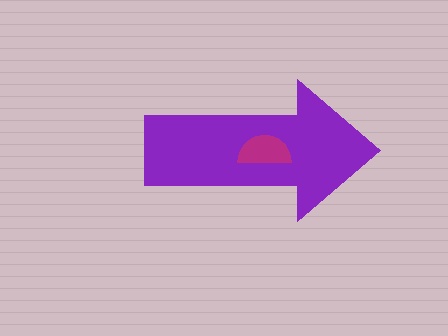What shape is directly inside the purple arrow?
The magenta semicircle.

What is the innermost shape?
The magenta semicircle.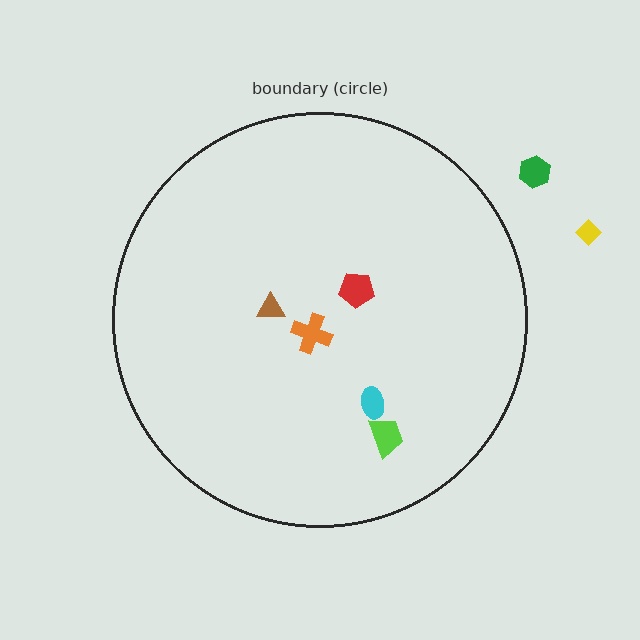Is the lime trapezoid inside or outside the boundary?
Inside.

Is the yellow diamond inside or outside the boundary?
Outside.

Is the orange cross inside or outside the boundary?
Inside.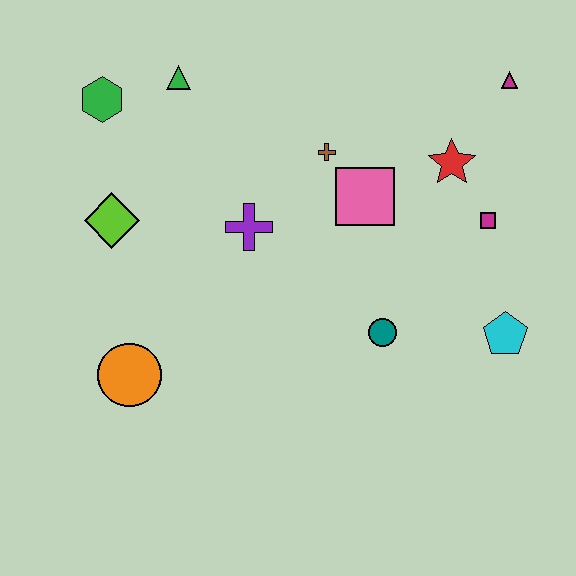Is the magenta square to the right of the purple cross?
Yes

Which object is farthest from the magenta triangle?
The orange circle is farthest from the magenta triangle.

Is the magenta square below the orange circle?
No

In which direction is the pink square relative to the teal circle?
The pink square is above the teal circle.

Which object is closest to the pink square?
The brown cross is closest to the pink square.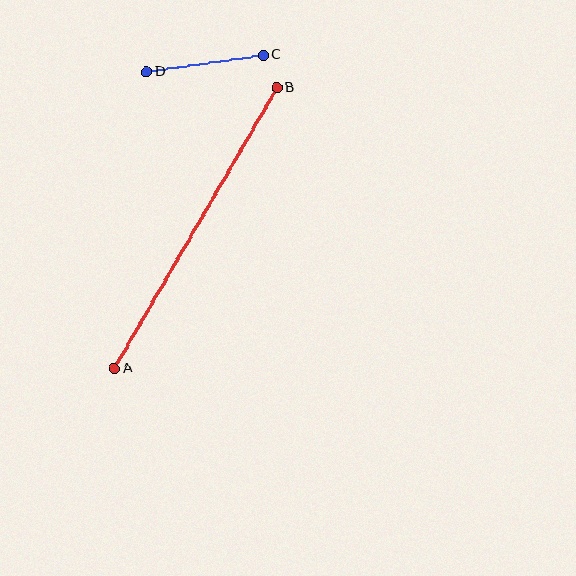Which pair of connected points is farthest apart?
Points A and B are farthest apart.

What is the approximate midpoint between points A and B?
The midpoint is at approximately (196, 228) pixels.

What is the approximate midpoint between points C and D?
The midpoint is at approximately (205, 63) pixels.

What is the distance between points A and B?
The distance is approximately 325 pixels.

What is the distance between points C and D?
The distance is approximately 118 pixels.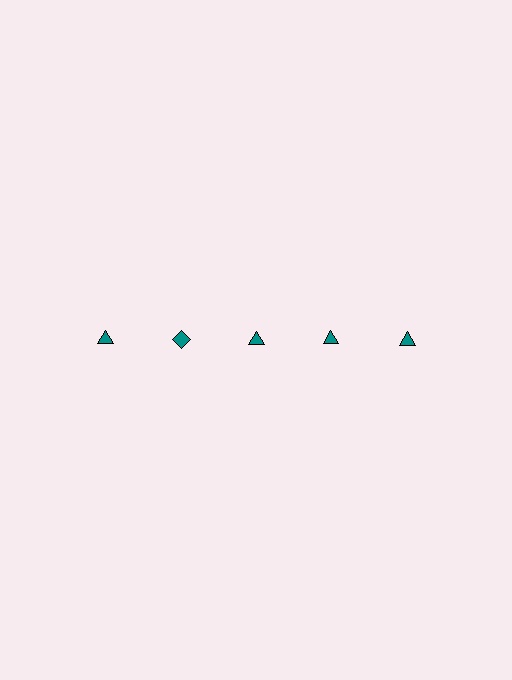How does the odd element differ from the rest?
It has a different shape: diamond instead of triangle.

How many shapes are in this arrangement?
There are 5 shapes arranged in a grid pattern.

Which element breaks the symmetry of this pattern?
The teal diamond in the top row, second from left column breaks the symmetry. All other shapes are teal triangles.